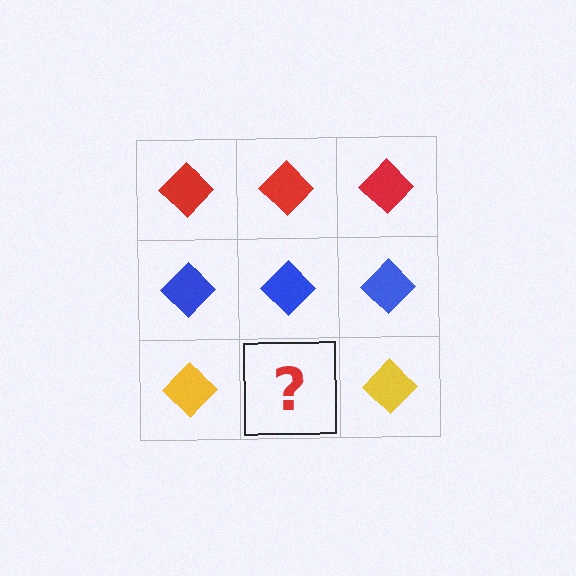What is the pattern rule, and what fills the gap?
The rule is that each row has a consistent color. The gap should be filled with a yellow diamond.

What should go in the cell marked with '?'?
The missing cell should contain a yellow diamond.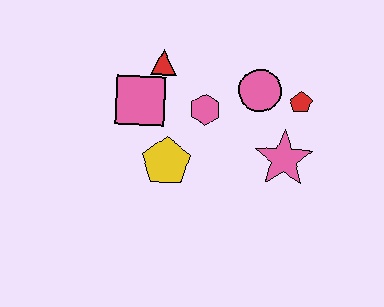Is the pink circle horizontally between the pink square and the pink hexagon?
No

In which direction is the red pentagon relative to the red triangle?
The red pentagon is to the right of the red triangle.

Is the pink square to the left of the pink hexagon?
Yes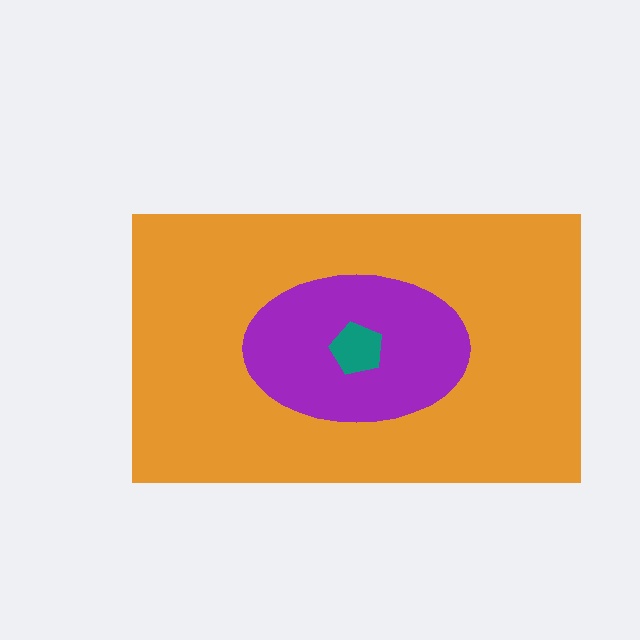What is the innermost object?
The teal pentagon.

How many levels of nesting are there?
3.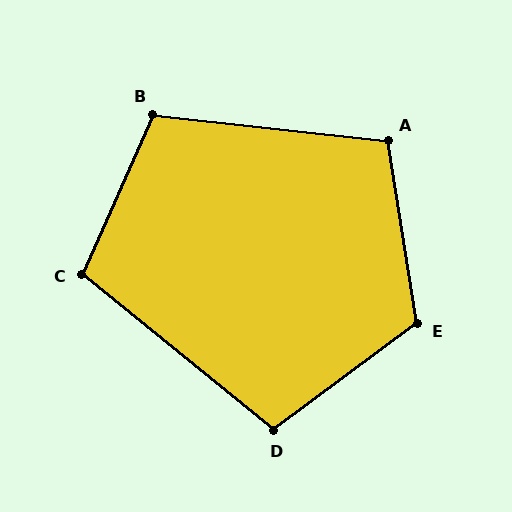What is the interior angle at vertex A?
Approximately 106 degrees (obtuse).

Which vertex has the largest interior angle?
E, at approximately 117 degrees.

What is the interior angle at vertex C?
Approximately 105 degrees (obtuse).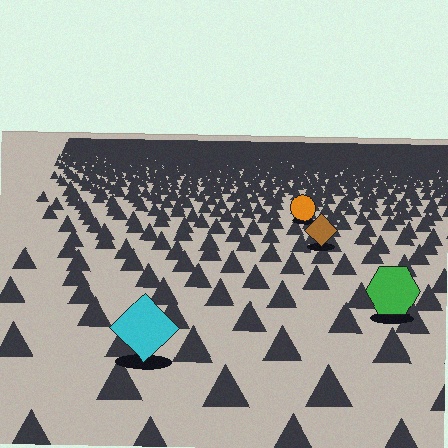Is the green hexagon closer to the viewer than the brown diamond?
Yes. The green hexagon is closer — you can tell from the texture gradient: the ground texture is coarser near it.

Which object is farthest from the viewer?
The orange circle is farthest from the viewer. It appears smaller and the ground texture around it is denser.